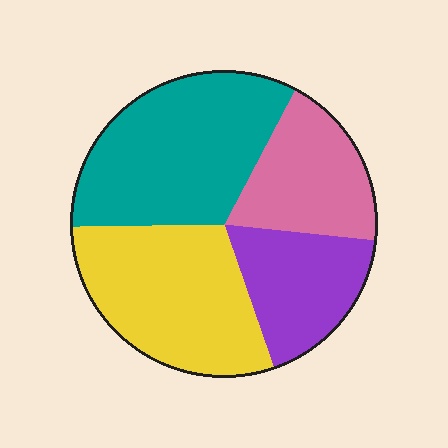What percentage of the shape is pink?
Pink covers about 20% of the shape.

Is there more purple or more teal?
Teal.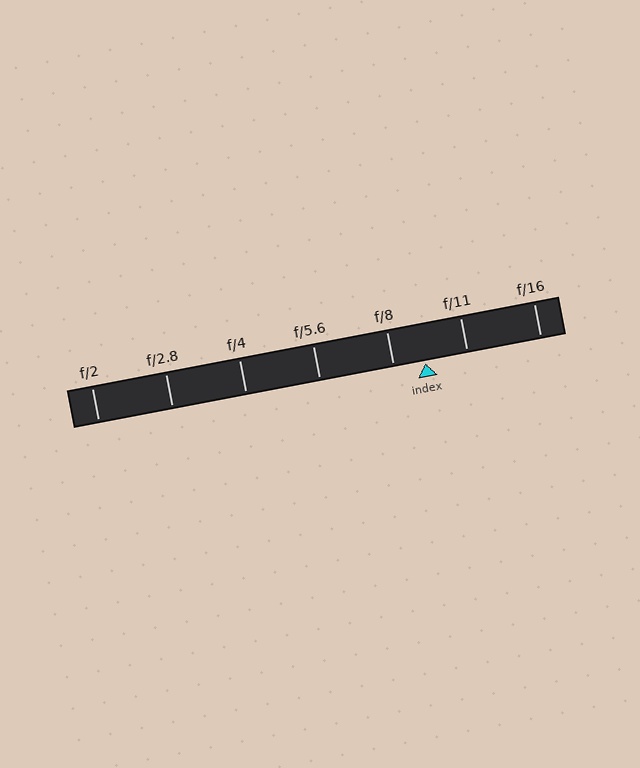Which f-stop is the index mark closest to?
The index mark is closest to f/8.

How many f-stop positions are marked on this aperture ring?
There are 7 f-stop positions marked.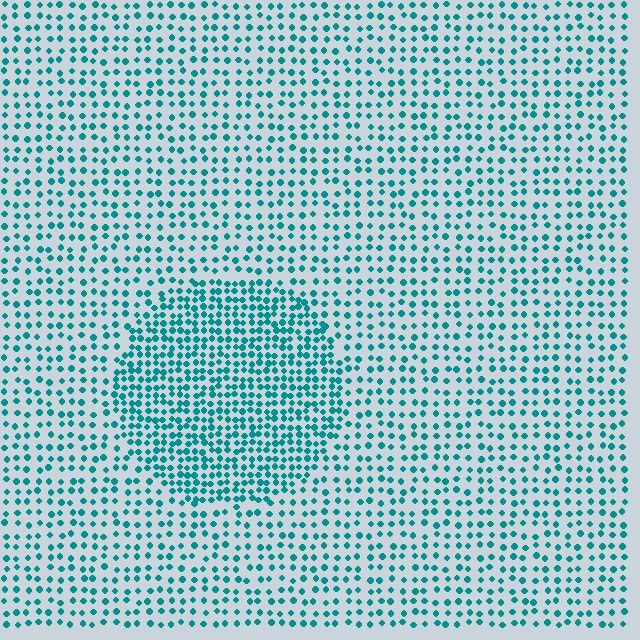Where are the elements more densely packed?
The elements are more densely packed inside the circle boundary.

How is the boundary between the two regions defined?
The boundary is defined by a change in element density (approximately 1.9x ratio). All elements are the same color, size, and shape.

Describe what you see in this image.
The image contains small teal elements arranged at two different densities. A circle-shaped region is visible where the elements are more densely packed than the surrounding area.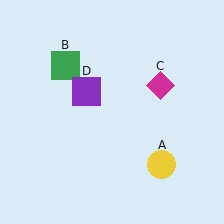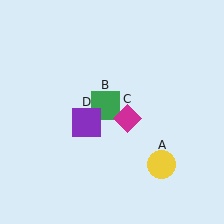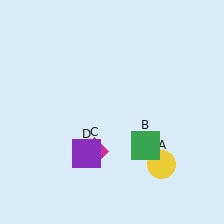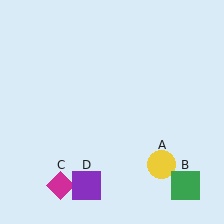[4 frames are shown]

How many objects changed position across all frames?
3 objects changed position: green square (object B), magenta diamond (object C), purple square (object D).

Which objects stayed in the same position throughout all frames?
Yellow circle (object A) remained stationary.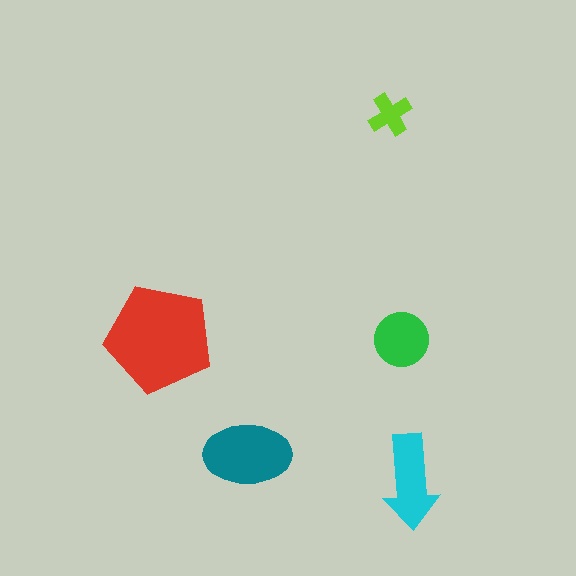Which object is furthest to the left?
The red pentagon is leftmost.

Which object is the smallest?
The lime cross.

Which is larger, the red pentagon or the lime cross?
The red pentagon.